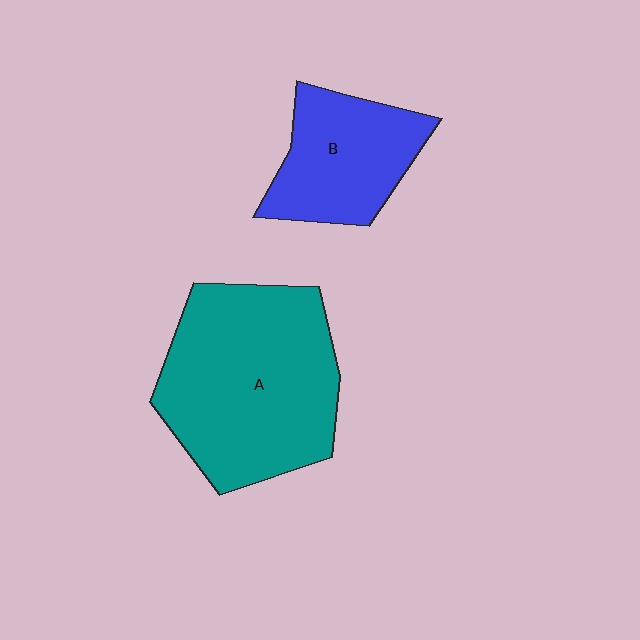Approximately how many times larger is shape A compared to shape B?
Approximately 1.9 times.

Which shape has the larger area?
Shape A (teal).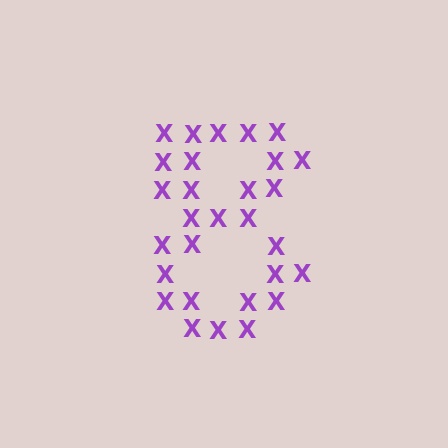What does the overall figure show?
The overall figure shows the digit 8.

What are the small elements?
The small elements are letter X's.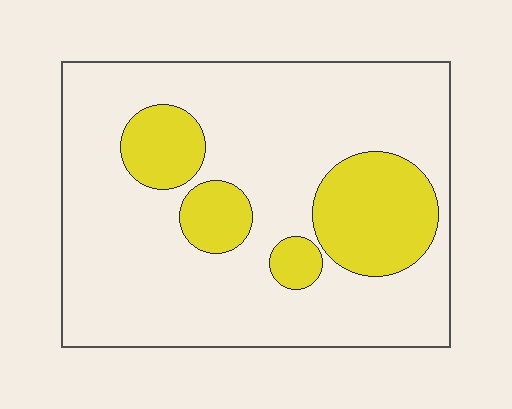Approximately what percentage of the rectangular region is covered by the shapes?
Approximately 20%.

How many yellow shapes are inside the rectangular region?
4.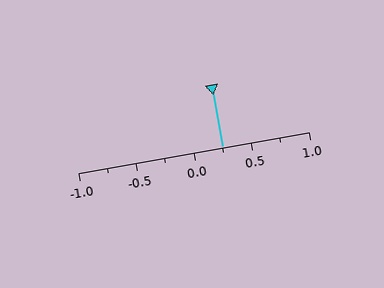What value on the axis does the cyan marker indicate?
The marker indicates approximately 0.25.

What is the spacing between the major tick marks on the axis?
The major ticks are spaced 0.5 apart.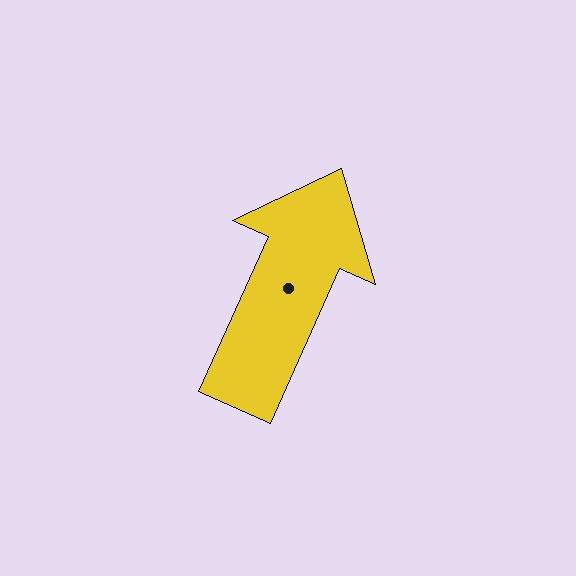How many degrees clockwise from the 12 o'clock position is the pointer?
Approximately 24 degrees.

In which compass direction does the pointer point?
Northeast.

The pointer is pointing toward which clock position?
Roughly 1 o'clock.